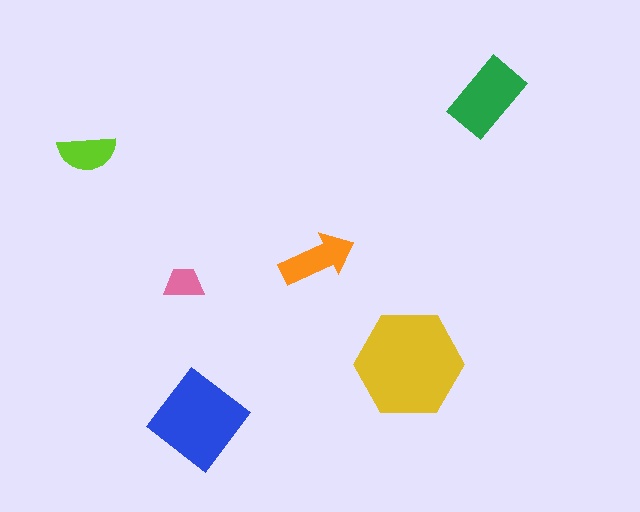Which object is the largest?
The yellow hexagon.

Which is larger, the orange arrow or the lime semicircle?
The orange arrow.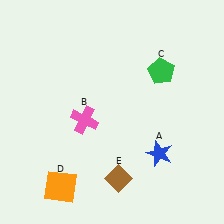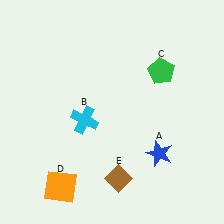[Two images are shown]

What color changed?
The cross (B) changed from pink in Image 1 to cyan in Image 2.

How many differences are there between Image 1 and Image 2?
There is 1 difference between the two images.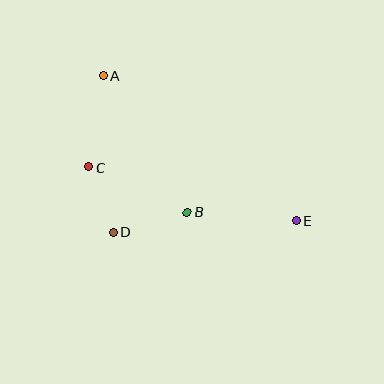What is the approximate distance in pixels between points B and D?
The distance between B and D is approximately 77 pixels.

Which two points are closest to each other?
Points C and D are closest to each other.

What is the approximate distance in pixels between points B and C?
The distance between B and C is approximately 109 pixels.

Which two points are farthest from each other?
Points A and E are farthest from each other.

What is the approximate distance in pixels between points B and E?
The distance between B and E is approximately 110 pixels.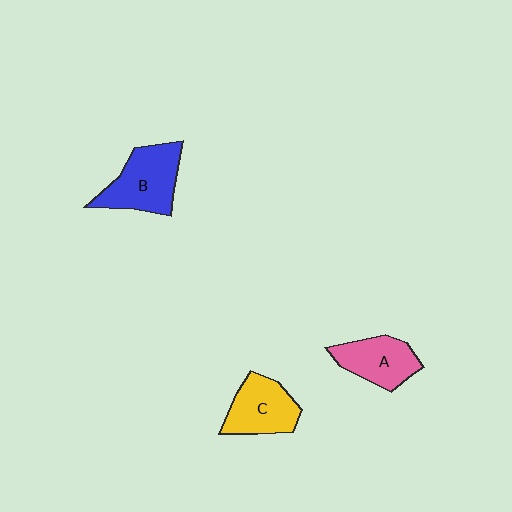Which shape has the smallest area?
Shape A (pink).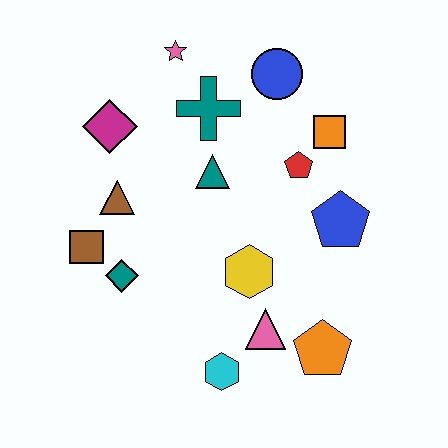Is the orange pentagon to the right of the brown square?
Yes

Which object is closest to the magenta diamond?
The brown triangle is closest to the magenta diamond.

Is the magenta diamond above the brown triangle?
Yes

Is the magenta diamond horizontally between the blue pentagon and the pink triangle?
No